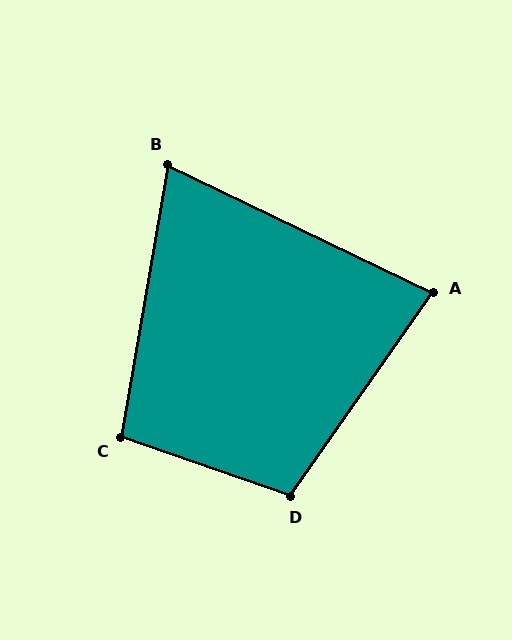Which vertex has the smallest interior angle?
B, at approximately 74 degrees.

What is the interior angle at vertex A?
Approximately 81 degrees (acute).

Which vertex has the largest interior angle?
D, at approximately 106 degrees.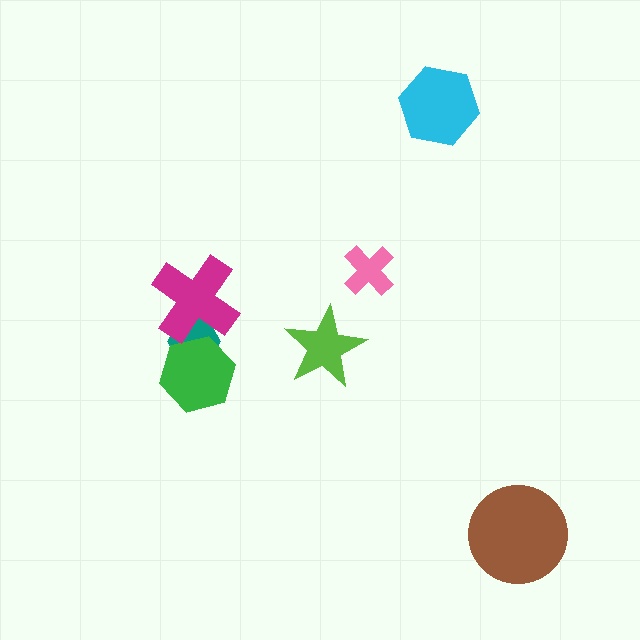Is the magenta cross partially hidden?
No, no other shape covers it.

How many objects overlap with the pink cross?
0 objects overlap with the pink cross.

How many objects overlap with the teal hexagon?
2 objects overlap with the teal hexagon.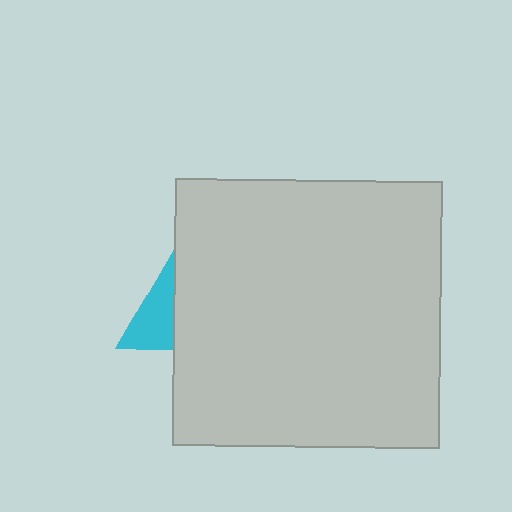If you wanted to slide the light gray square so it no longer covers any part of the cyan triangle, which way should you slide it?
Slide it right — that is the most direct way to separate the two shapes.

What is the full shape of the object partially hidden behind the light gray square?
The partially hidden object is a cyan triangle.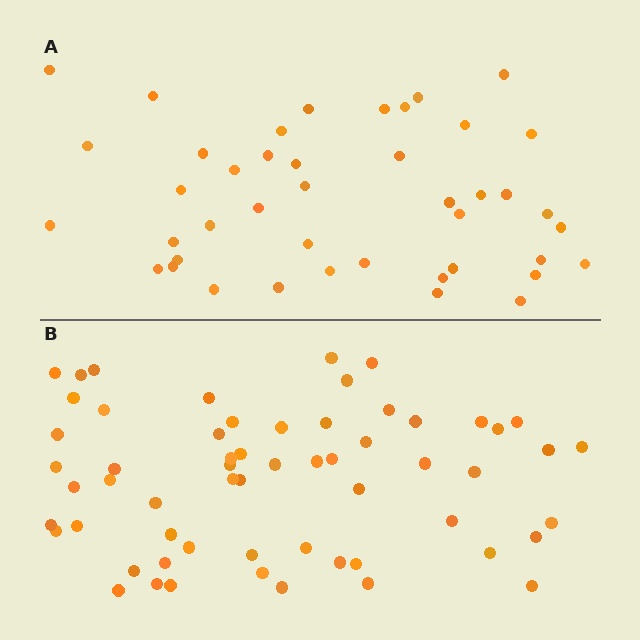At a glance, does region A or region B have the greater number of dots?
Region B (the bottom region) has more dots.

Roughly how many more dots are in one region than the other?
Region B has approximately 15 more dots than region A.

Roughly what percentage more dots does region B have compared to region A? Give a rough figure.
About 40% more.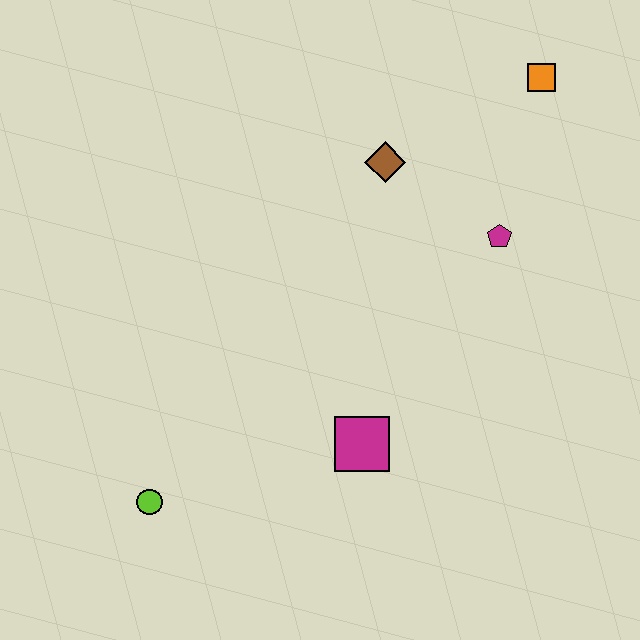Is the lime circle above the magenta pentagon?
No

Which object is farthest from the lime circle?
The orange square is farthest from the lime circle.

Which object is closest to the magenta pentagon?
The brown diamond is closest to the magenta pentagon.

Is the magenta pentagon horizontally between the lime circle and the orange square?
Yes